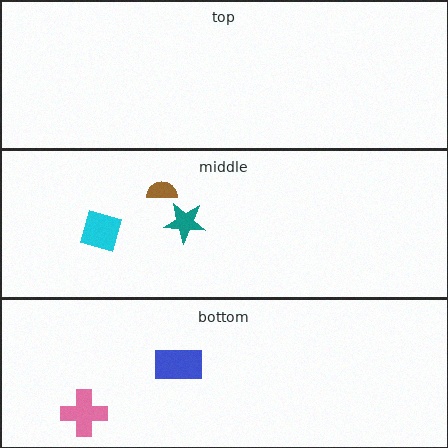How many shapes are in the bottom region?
2.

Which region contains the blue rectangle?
The bottom region.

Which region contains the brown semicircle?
The middle region.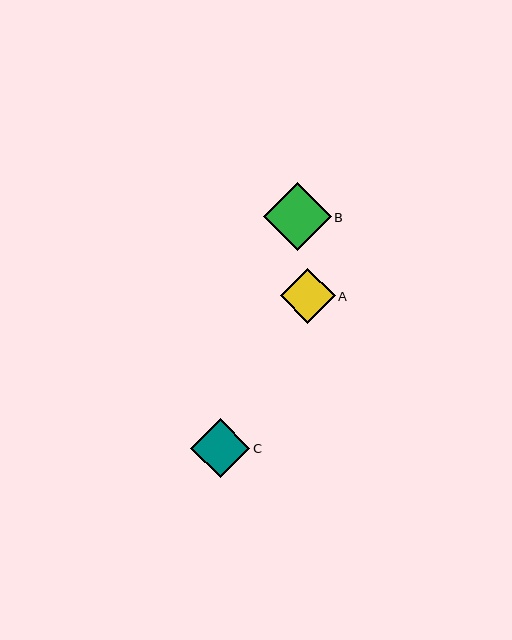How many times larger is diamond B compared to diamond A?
Diamond B is approximately 1.2 times the size of diamond A.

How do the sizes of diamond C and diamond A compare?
Diamond C and diamond A are approximately the same size.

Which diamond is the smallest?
Diamond A is the smallest with a size of approximately 55 pixels.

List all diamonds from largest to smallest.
From largest to smallest: B, C, A.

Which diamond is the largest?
Diamond B is the largest with a size of approximately 68 pixels.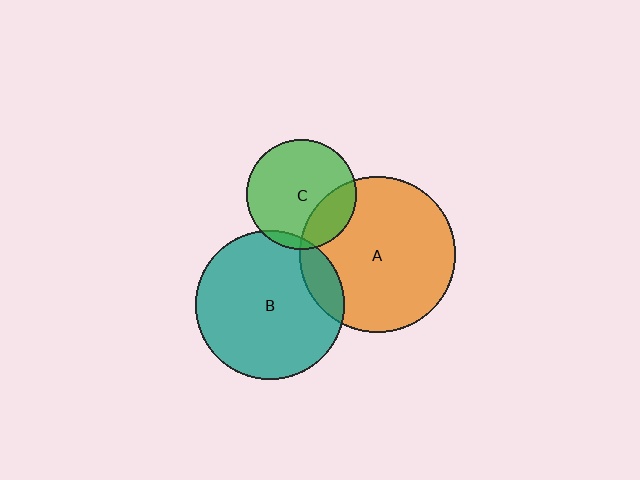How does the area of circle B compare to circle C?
Approximately 1.8 times.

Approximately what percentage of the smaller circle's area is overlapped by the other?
Approximately 5%.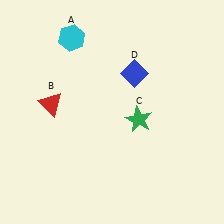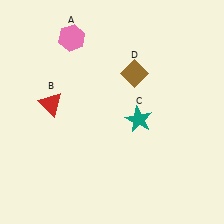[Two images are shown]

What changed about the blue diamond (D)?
In Image 1, D is blue. In Image 2, it changed to brown.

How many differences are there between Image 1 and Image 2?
There are 3 differences between the two images.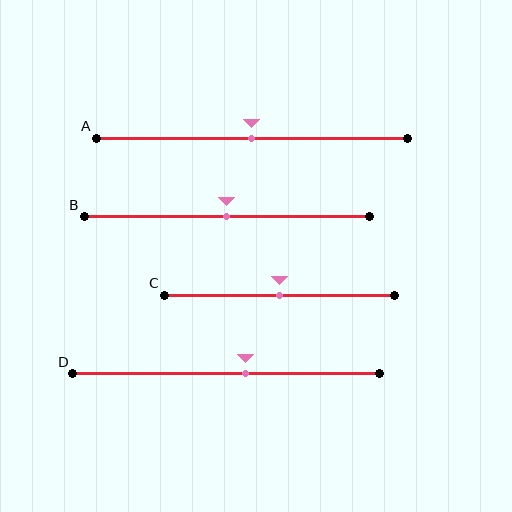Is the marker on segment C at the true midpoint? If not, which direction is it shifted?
Yes, the marker on segment C is at the true midpoint.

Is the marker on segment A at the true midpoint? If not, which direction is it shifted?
Yes, the marker on segment A is at the true midpoint.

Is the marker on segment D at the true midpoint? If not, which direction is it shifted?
No, the marker on segment D is shifted to the right by about 6% of the segment length.